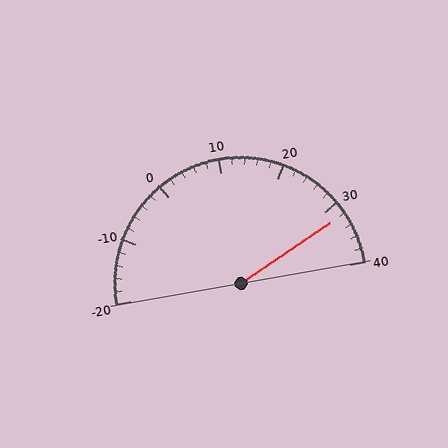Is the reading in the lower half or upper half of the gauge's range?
The reading is in the upper half of the range (-20 to 40).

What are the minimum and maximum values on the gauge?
The gauge ranges from -20 to 40.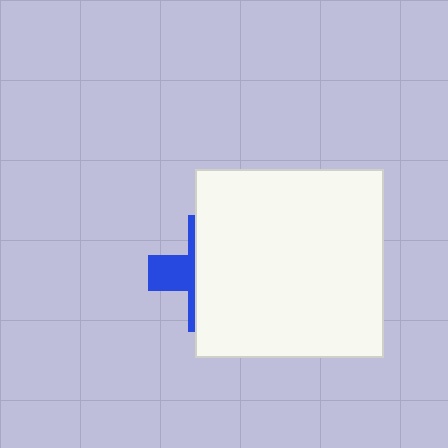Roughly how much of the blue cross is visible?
A small part of it is visible (roughly 34%).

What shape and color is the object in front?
The object in front is a white square.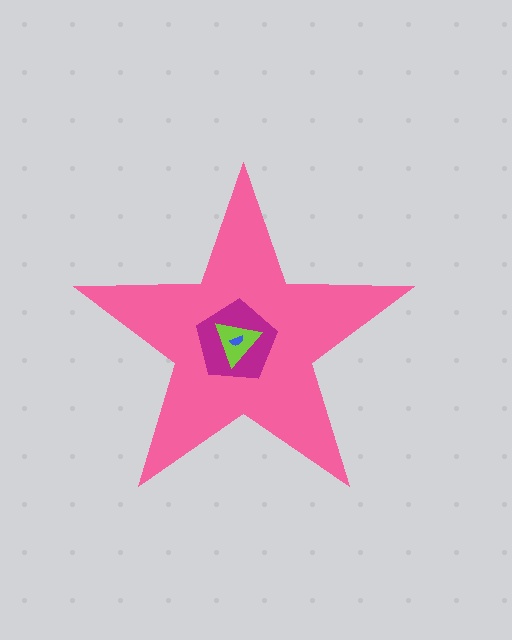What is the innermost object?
The blue semicircle.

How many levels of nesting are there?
4.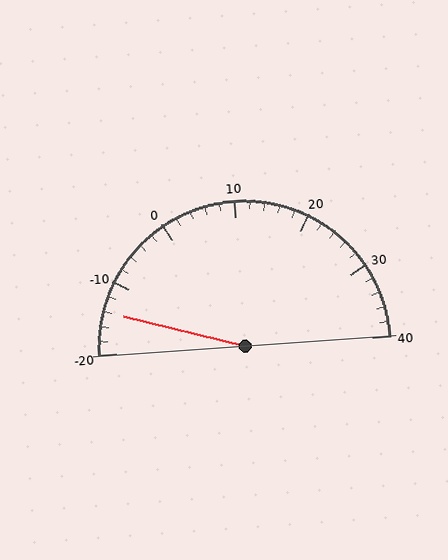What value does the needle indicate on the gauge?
The needle indicates approximately -14.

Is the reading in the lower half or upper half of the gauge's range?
The reading is in the lower half of the range (-20 to 40).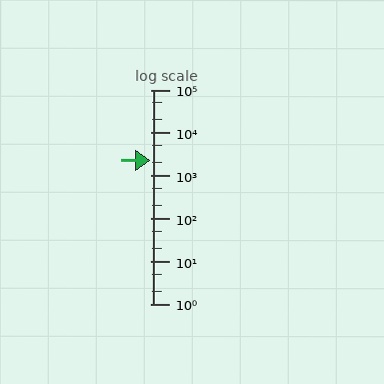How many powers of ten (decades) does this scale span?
The scale spans 5 decades, from 1 to 100000.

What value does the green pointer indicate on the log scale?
The pointer indicates approximately 2300.